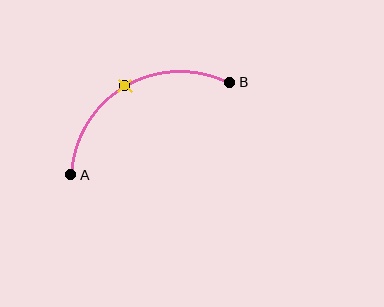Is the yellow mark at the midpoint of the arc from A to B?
Yes. The yellow mark lies on the arc at equal arc-length from both A and B — it is the arc midpoint.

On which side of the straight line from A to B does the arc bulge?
The arc bulges above the straight line connecting A and B.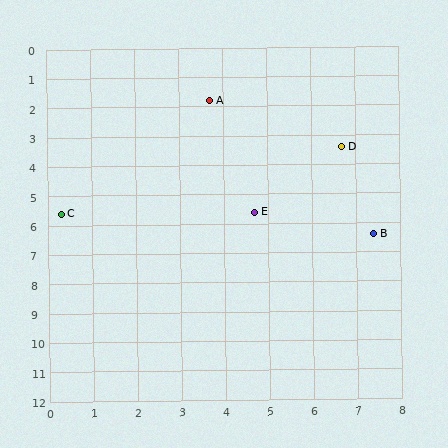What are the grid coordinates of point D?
Point D is at approximately (6.7, 3.4).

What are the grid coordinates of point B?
Point B is at approximately (7.4, 6.4).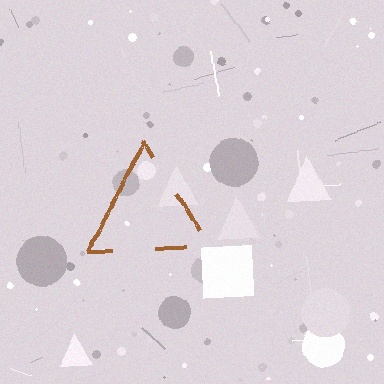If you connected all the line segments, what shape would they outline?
They would outline a triangle.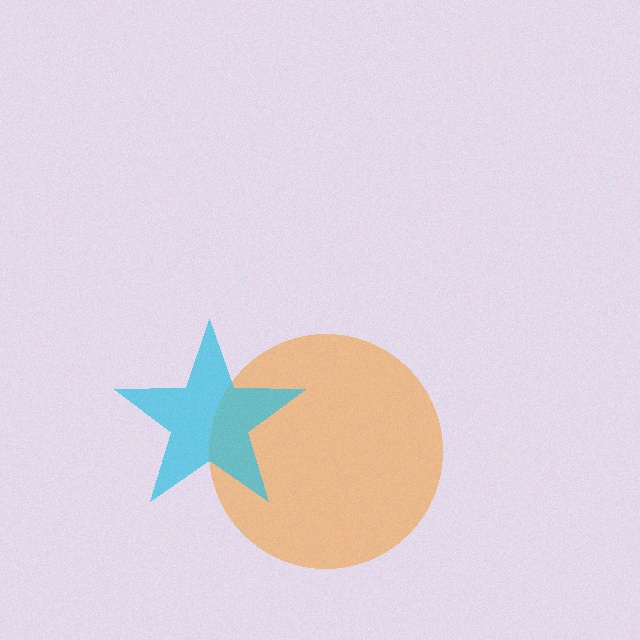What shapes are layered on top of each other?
The layered shapes are: an orange circle, a cyan star.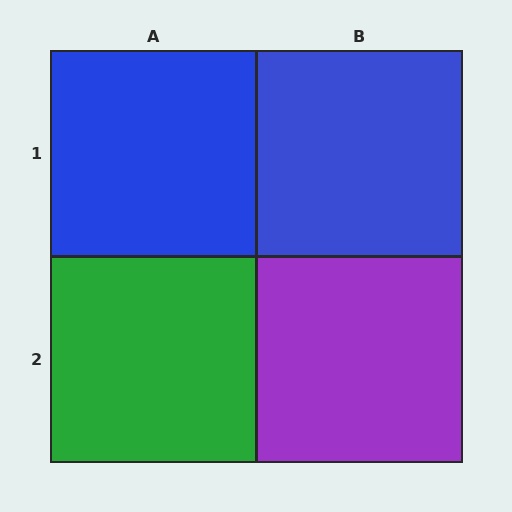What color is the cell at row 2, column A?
Green.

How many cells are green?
1 cell is green.